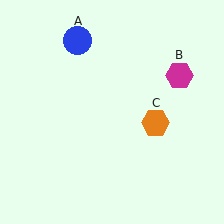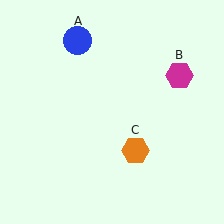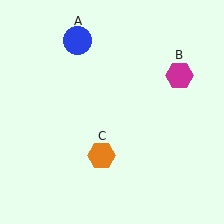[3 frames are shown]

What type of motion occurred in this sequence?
The orange hexagon (object C) rotated clockwise around the center of the scene.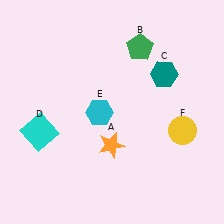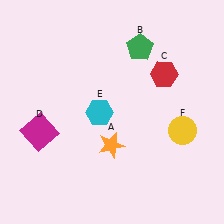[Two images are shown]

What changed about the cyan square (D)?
In Image 1, D is cyan. In Image 2, it changed to magenta.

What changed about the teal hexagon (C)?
In Image 1, C is teal. In Image 2, it changed to red.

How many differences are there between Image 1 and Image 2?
There are 2 differences between the two images.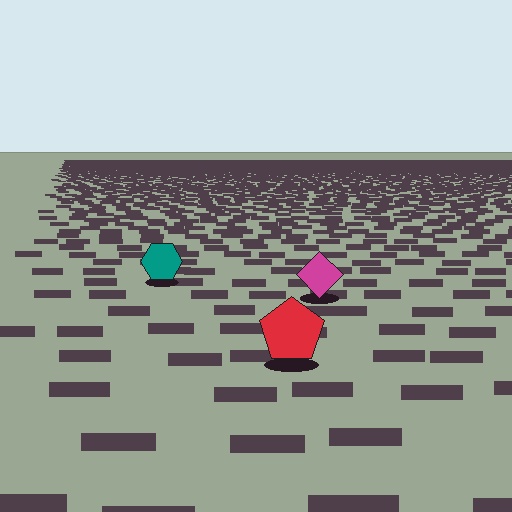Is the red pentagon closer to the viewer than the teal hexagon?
Yes. The red pentagon is closer — you can tell from the texture gradient: the ground texture is coarser near it.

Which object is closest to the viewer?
The red pentagon is closest. The texture marks near it are larger and more spread out.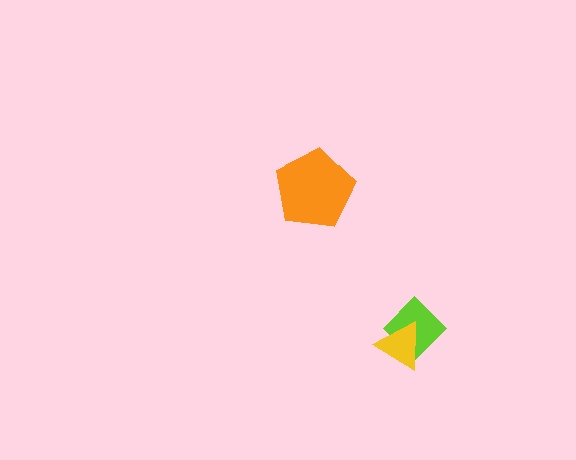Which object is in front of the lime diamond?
The yellow triangle is in front of the lime diamond.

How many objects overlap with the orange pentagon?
0 objects overlap with the orange pentagon.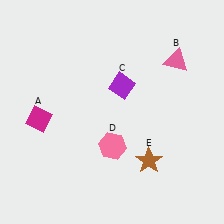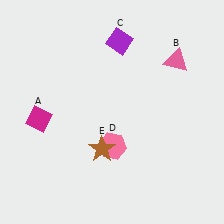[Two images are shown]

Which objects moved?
The objects that moved are: the purple diamond (C), the brown star (E).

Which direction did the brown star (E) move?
The brown star (E) moved left.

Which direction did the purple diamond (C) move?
The purple diamond (C) moved up.